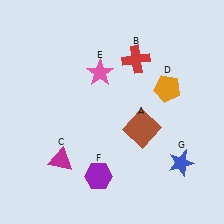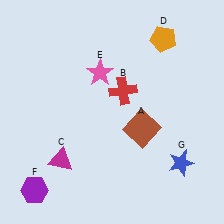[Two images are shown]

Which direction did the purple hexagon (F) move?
The purple hexagon (F) moved left.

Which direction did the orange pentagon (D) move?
The orange pentagon (D) moved up.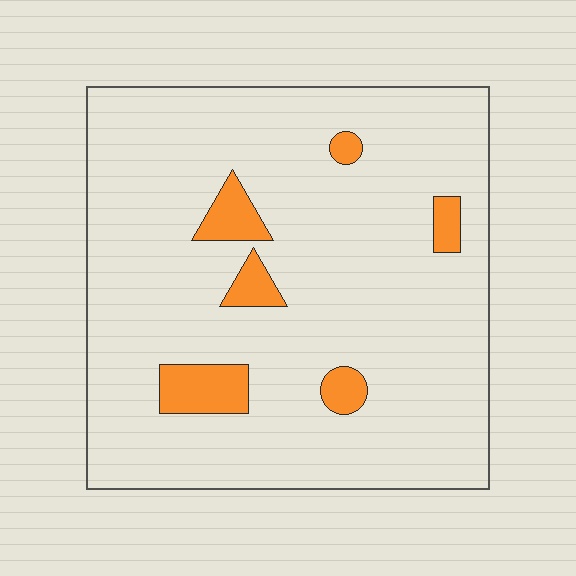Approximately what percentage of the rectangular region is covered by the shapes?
Approximately 10%.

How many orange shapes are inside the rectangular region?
6.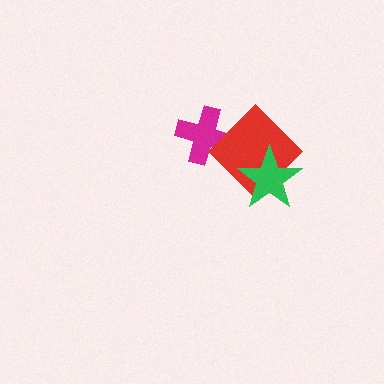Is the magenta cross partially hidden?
Yes, it is partially covered by another shape.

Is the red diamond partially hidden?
Yes, it is partially covered by another shape.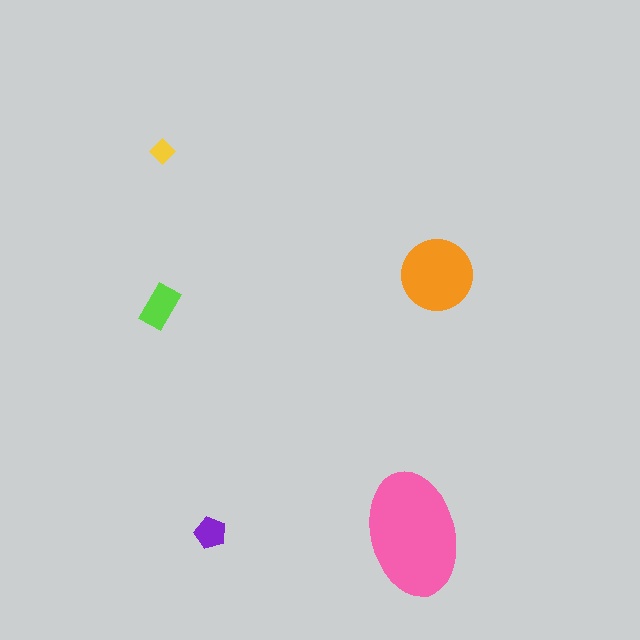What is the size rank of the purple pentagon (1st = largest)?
4th.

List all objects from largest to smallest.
The pink ellipse, the orange circle, the lime rectangle, the purple pentagon, the yellow diamond.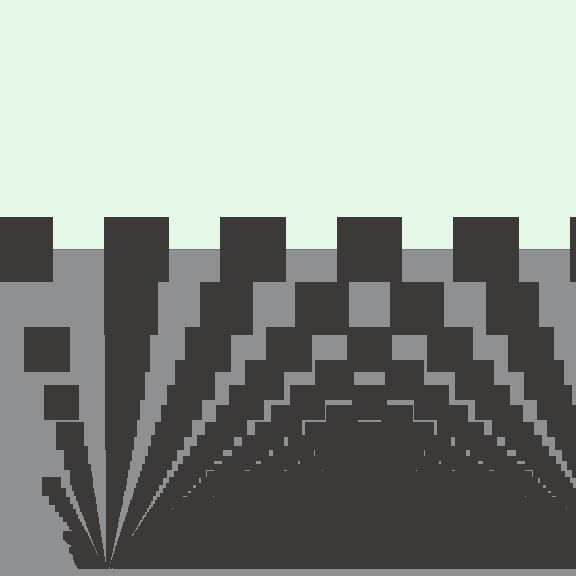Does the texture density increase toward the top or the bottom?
Density increases toward the bottom.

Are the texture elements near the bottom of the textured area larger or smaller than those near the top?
Smaller. The gradient is inverted — elements near the bottom are smaller and denser.